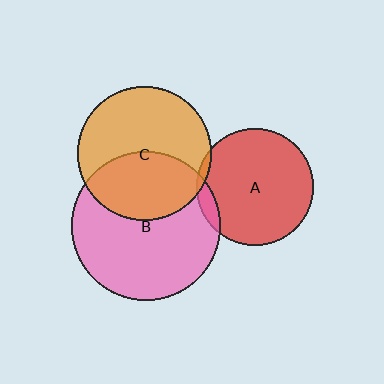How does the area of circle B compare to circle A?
Approximately 1.6 times.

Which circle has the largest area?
Circle B (pink).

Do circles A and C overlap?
Yes.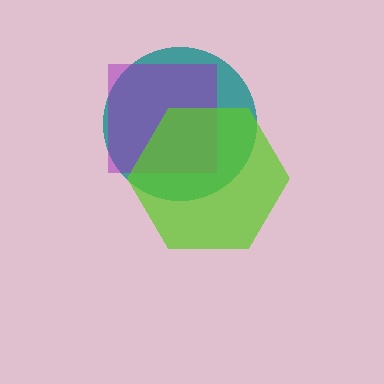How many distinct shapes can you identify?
There are 3 distinct shapes: a teal circle, a purple square, a lime hexagon.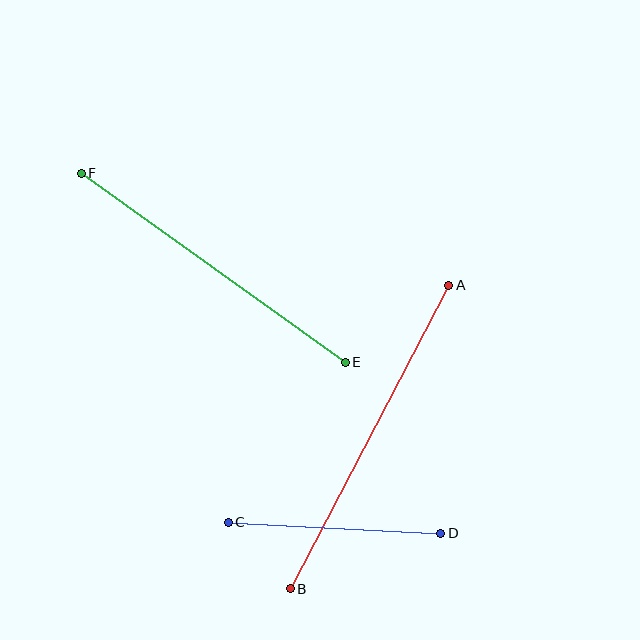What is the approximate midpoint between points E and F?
The midpoint is at approximately (213, 268) pixels.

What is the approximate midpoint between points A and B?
The midpoint is at approximately (370, 437) pixels.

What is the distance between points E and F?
The distance is approximately 324 pixels.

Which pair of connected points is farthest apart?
Points A and B are farthest apart.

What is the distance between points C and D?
The distance is approximately 213 pixels.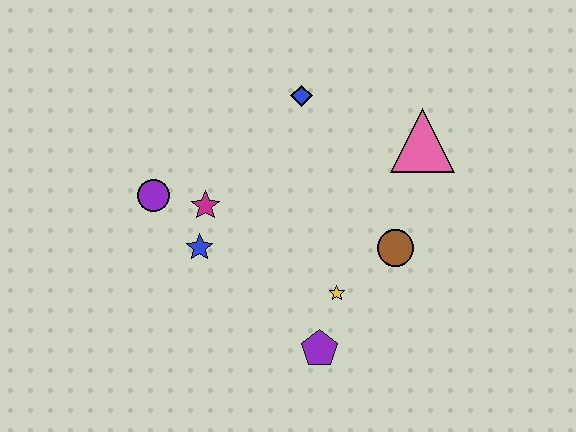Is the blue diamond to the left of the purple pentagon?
Yes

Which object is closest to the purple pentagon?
The yellow star is closest to the purple pentagon.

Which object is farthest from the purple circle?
The pink triangle is farthest from the purple circle.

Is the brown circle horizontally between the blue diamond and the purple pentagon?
No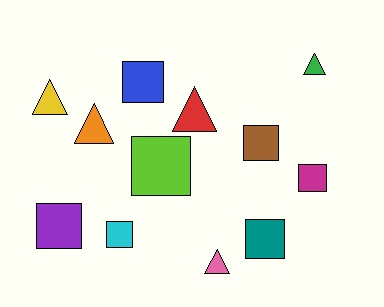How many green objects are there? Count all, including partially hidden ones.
There is 1 green object.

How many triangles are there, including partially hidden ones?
There are 5 triangles.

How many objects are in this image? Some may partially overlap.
There are 12 objects.